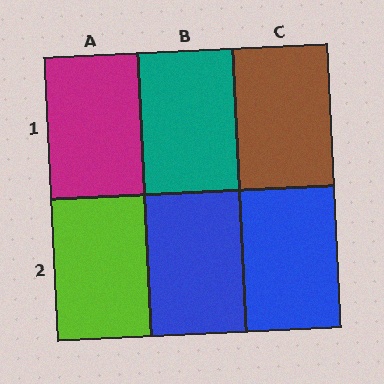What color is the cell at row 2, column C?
Blue.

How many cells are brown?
1 cell is brown.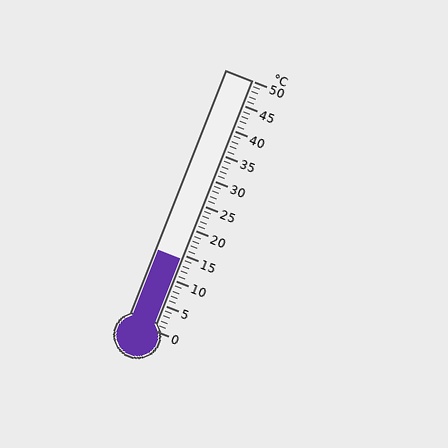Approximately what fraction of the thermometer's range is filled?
The thermometer is filled to approximately 30% of its range.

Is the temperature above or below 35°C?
The temperature is below 35°C.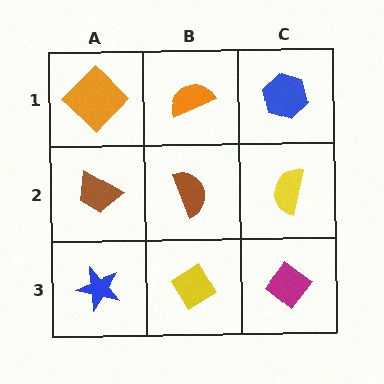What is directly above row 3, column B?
A brown semicircle.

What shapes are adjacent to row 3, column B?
A brown semicircle (row 2, column B), a blue star (row 3, column A), a magenta diamond (row 3, column C).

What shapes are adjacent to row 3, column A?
A brown trapezoid (row 2, column A), a yellow diamond (row 3, column B).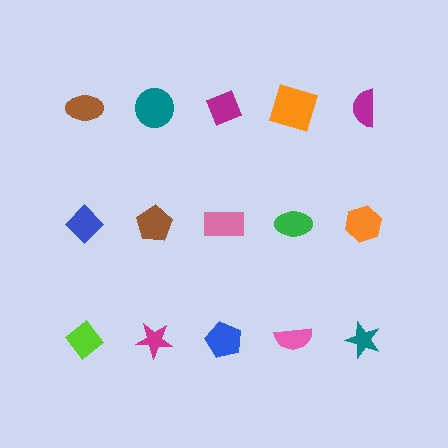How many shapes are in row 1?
5 shapes.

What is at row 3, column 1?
A lime diamond.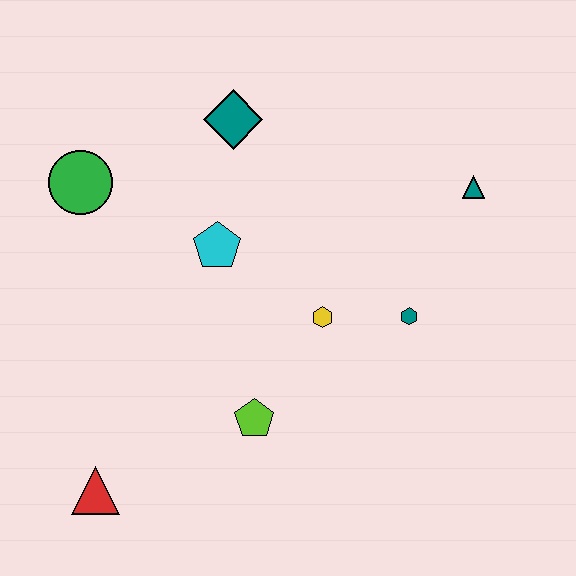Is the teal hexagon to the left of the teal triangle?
Yes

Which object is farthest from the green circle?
The teal triangle is farthest from the green circle.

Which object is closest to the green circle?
The cyan pentagon is closest to the green circle.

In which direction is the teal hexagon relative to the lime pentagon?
The teal hexagon is to the right of the lime pentagon.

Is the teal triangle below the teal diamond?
Yes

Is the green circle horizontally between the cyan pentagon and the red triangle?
No